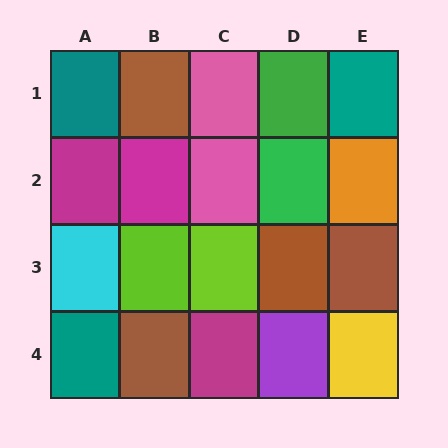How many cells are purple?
1 cell is purple.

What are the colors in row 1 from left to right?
Teal, brown, pink, green, teal.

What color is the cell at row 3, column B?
Lime.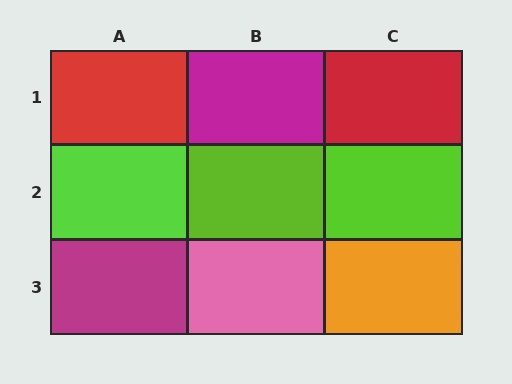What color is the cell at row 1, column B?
Magenta.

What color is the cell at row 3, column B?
Pink.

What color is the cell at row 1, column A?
Red.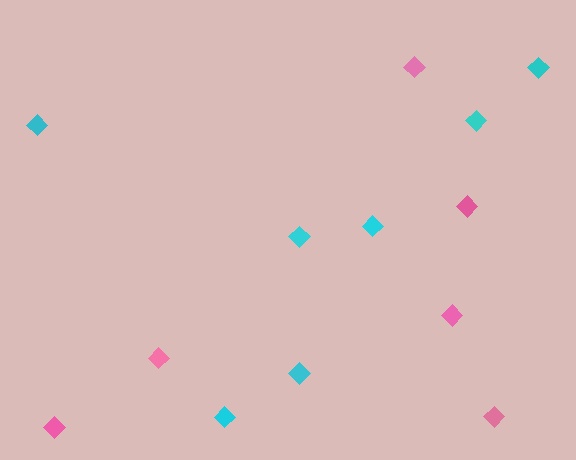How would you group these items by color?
There are 2 groups: one group of cyan diamonds (7) and one group of pink diamonds (6).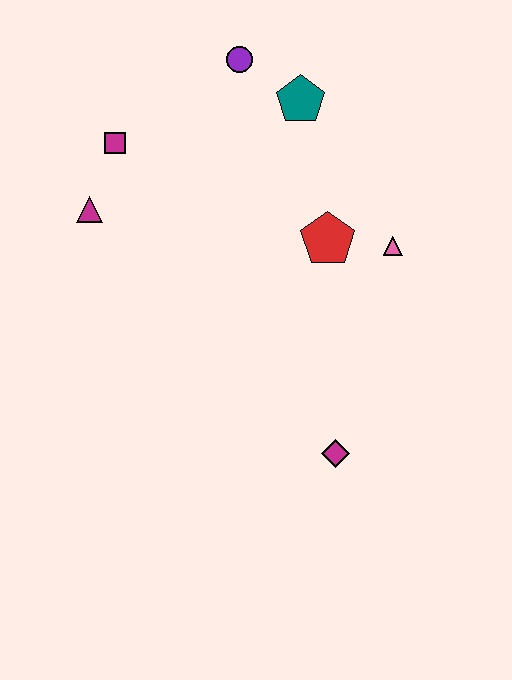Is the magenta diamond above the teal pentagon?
No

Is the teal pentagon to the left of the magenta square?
No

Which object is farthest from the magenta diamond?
The purple circle is farthest from the magenta diamond.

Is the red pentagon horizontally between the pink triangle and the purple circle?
Yes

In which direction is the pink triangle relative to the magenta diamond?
The pink triangle is above the magenta diamond.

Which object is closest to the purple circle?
The teal pentagon is closest to the purple circle.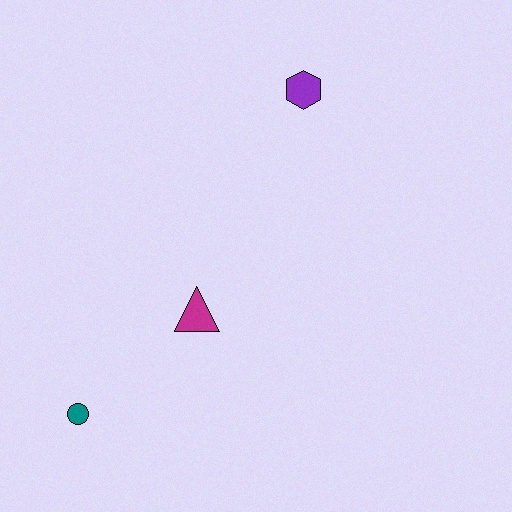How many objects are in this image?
There are 3 objects.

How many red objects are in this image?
There are no red objects.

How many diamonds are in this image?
There are no diamonds.